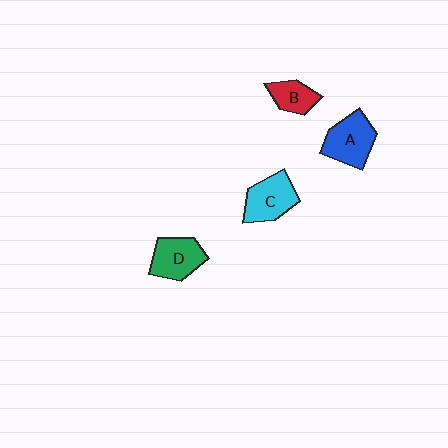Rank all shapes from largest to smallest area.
From largest to smallest: A (blue), C (cyan), D (green), B (red).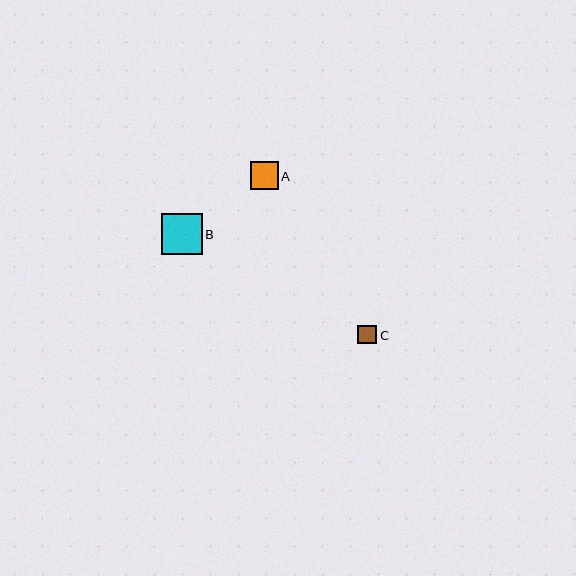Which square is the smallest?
Square C is the smallest with a size of approximately 19 pixels.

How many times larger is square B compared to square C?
Square B is approximately 2.2 times the size of square C.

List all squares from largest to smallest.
From largest to smallest: B, A, C.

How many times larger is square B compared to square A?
Square B is approximately 1.4 times the size of square A.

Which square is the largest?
Square B is the largest with a size of approximately 40 pixels.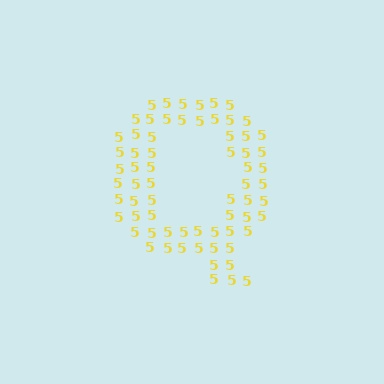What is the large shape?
The large shape is the letter Q.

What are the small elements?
The small elements are digit 5's.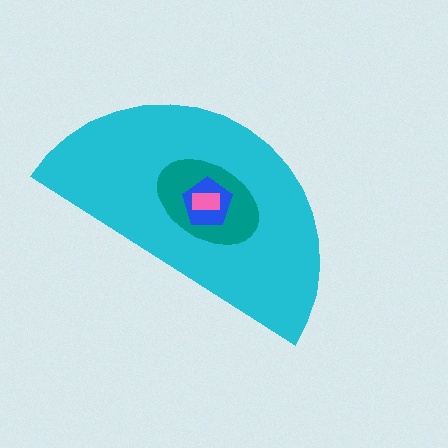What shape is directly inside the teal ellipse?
The blue pentagon.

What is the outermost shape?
The cyan semicircle.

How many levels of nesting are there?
4.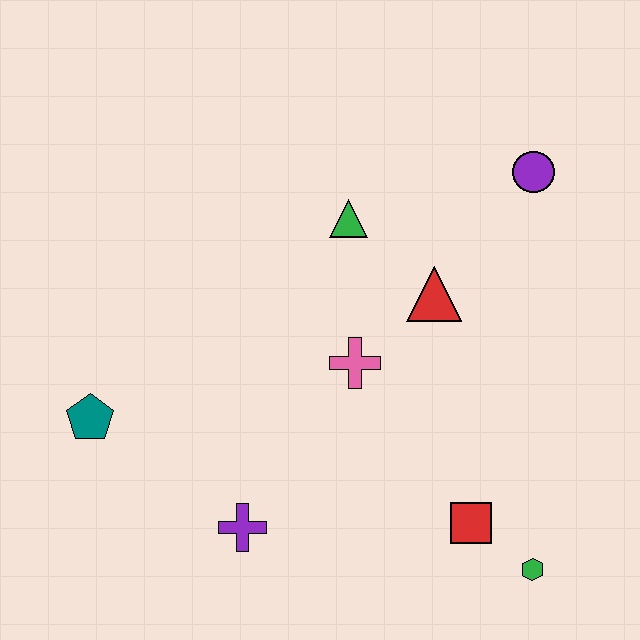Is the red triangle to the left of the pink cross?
No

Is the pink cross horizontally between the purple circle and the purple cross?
Yes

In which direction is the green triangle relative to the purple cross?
The green triangle is above the purple cross.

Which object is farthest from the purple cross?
The purple circle is farthest from the purple cross.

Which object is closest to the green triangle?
The red triangle is closest to the green triangle.